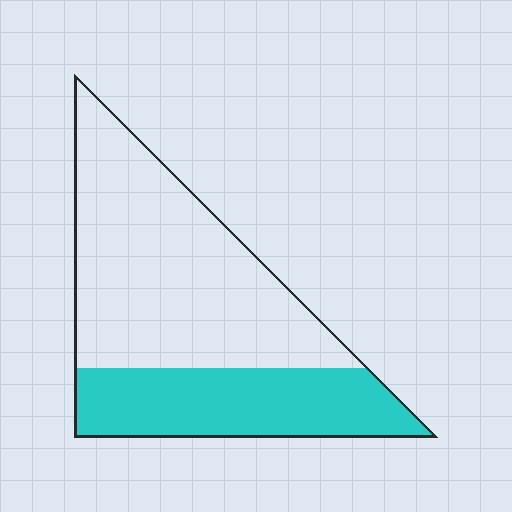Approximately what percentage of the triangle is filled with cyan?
Approximately 35%.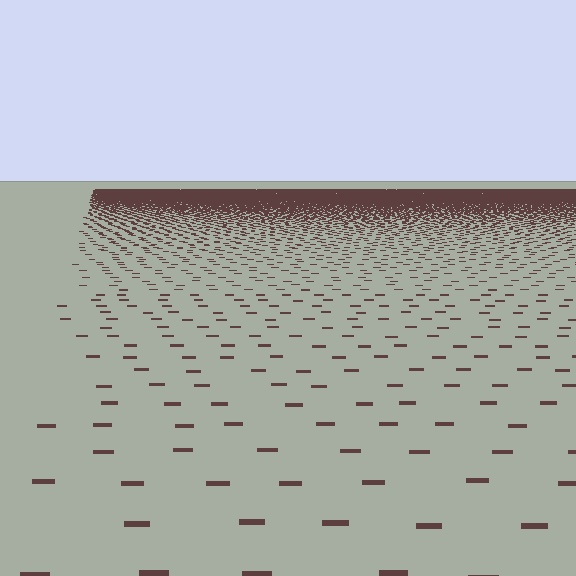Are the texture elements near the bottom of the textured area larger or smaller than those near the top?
Larger. Near the bottom, elements are closer to the viewer and appear at a bigger on-screen size.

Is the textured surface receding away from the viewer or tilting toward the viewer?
The surface is receding away from the viewer. Texture elements get smaller and denser toward the top.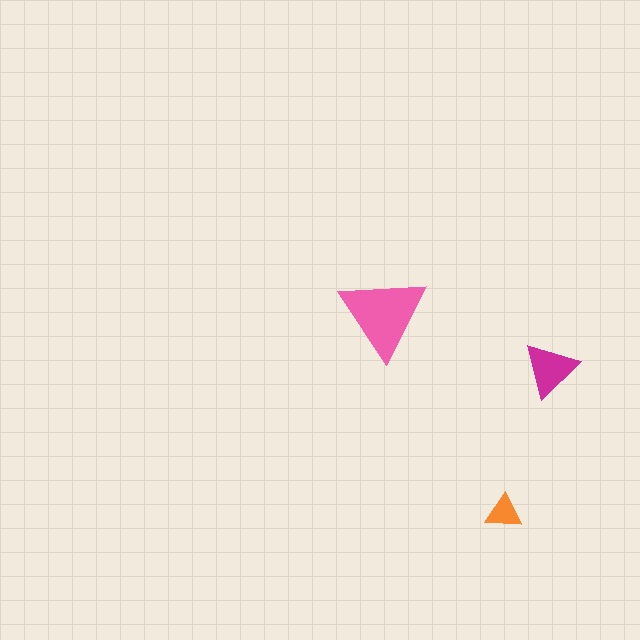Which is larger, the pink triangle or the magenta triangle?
The pink one.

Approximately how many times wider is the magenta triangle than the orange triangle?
About 1.5 times wider.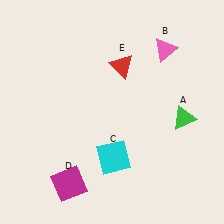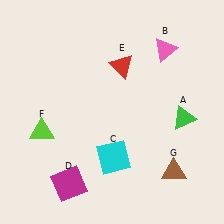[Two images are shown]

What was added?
A lime triangle (F), a brown triangle (G) were added in Image 2.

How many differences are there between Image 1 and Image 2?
There are 2 differences between the two images.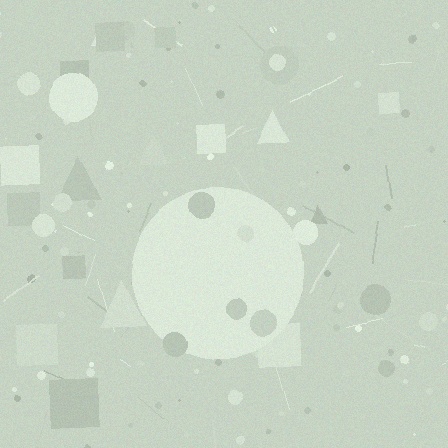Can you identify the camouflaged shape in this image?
The camouflaged shape is a circle.